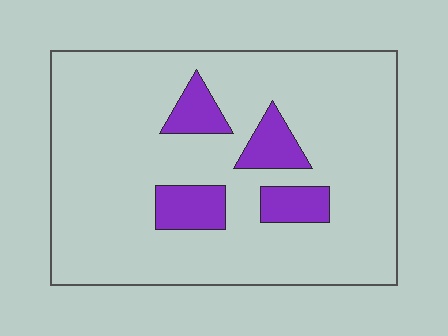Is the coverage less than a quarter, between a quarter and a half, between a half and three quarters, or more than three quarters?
Less than a quarter.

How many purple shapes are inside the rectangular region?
4.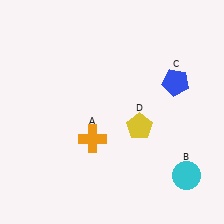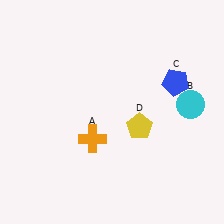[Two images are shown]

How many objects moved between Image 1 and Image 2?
1 object moved between the two images.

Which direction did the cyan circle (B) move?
The cyan circle (B) moved up.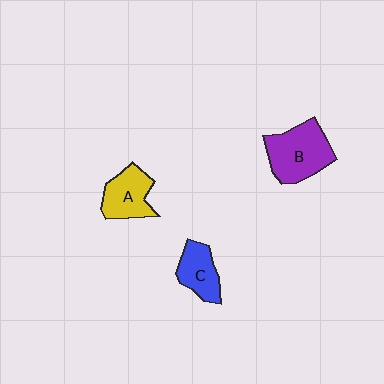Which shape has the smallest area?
Shape C (blue).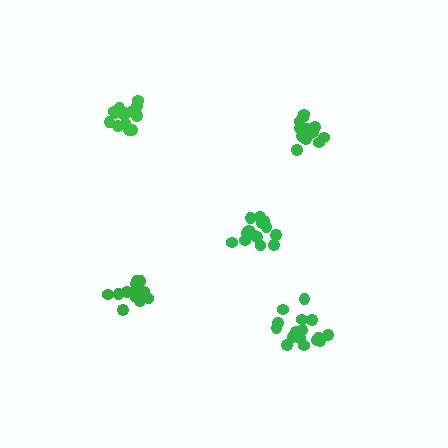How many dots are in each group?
Group 1: 14 dots, Group 2: 15 dots, Group 3: 15 dots, Group 4: 14 dots, Group 5: 16 dots (74 total).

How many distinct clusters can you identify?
There are 5 distinct clusters.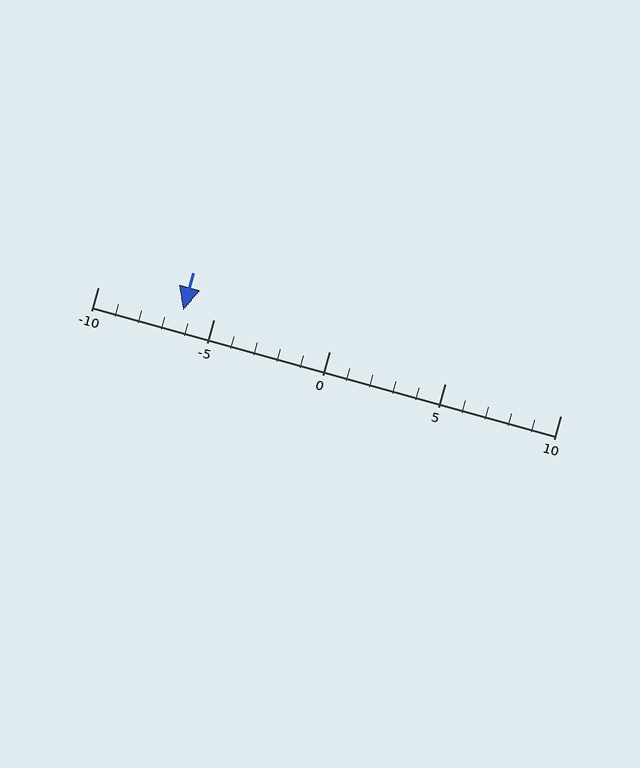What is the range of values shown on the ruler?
The ruler shows values from -10 to 10.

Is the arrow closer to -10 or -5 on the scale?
The arrow is closer to -5.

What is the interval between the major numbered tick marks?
The major tick marks are spaced 5 units apart.